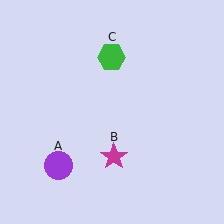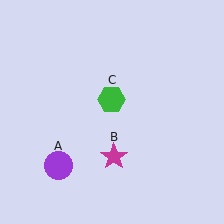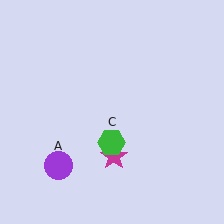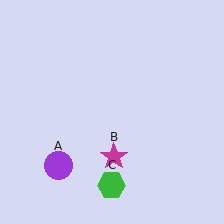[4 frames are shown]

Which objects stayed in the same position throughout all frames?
Purple circle (object A) and magenta star (object B) remained stationary.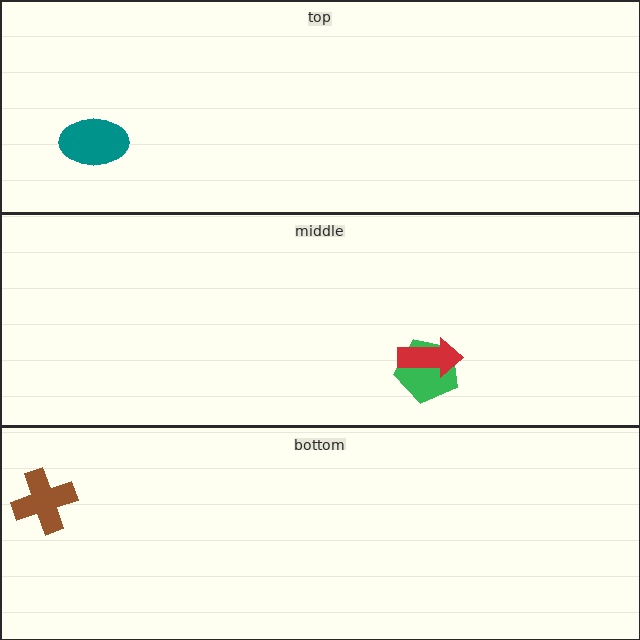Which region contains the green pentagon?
The middle region.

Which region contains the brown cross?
The bottom region.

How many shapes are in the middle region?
2.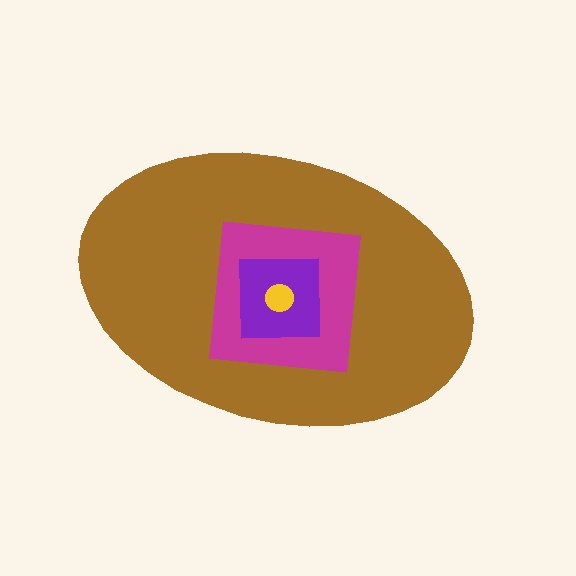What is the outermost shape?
The brown ellipse.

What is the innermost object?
The yellow circle.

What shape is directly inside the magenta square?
The purple square.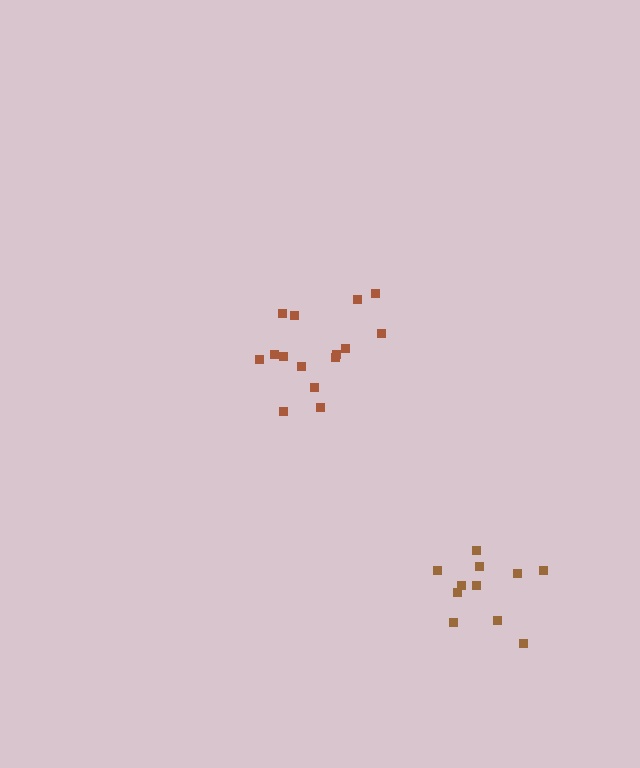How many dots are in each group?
Group 1: 15 dots, Group 2: 11 dots (26 total).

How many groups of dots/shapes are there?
There are 2 groups.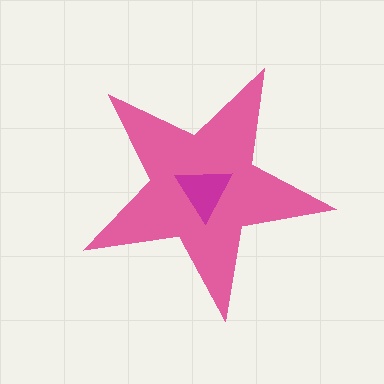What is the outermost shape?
The pink star.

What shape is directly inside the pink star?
The magenta triangle.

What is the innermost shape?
The magenta triangle.